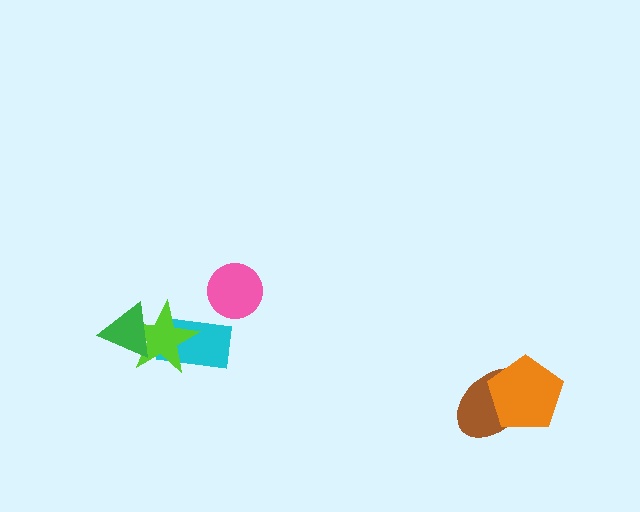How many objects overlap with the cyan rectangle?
1 object overlaps with the cyan rectangle.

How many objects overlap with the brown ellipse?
1 object overlaps with the brown ellipse.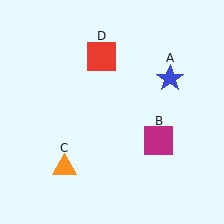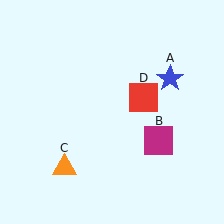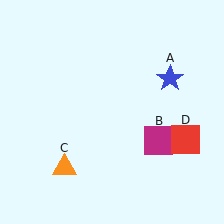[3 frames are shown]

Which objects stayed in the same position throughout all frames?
Blue star (object A) and magenta square (object B) and orange triangle (object C) remained stationary.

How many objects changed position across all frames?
1 object changed position: red square (object D).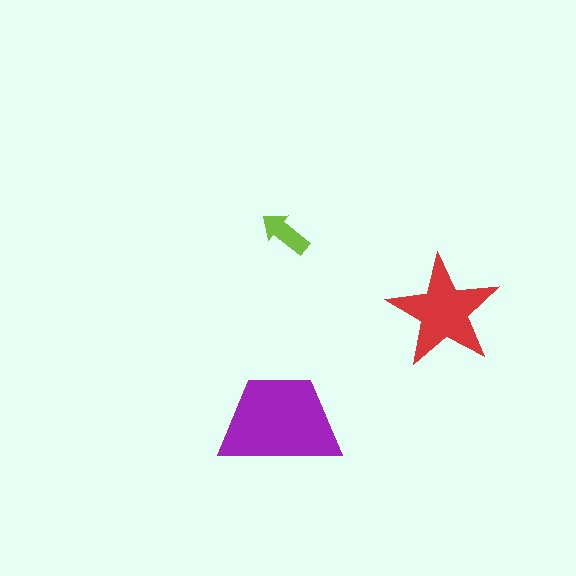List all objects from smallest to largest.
The lime arrow, the red star, the purple trapezoid.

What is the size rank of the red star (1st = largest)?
2nd.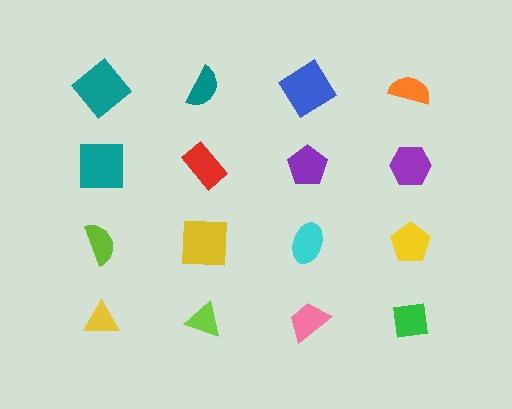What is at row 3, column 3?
A cyan ellipse.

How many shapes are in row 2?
4 shapes.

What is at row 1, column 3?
A blue diamond.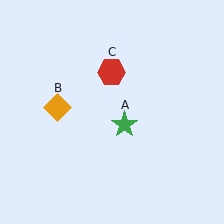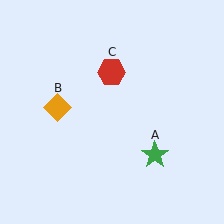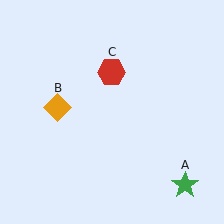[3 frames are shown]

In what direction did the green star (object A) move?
The green star (object A) moved down and to the right.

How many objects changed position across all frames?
1 object changed position: green star (object A).